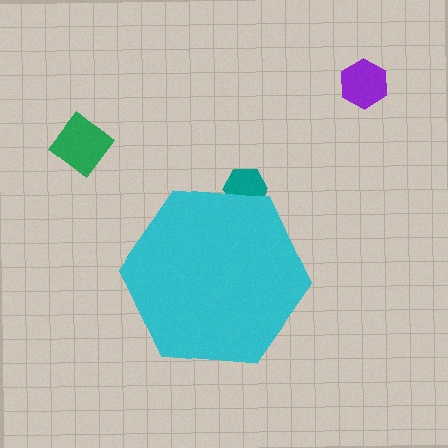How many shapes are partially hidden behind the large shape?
1 shape is partially hidden.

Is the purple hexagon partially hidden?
No, the purple hexagon is fully visible.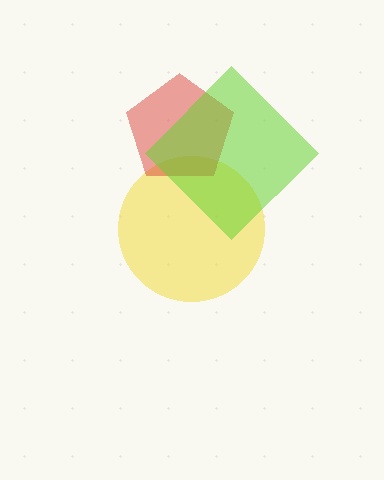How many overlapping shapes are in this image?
There are 3 overlapping shapes in the image.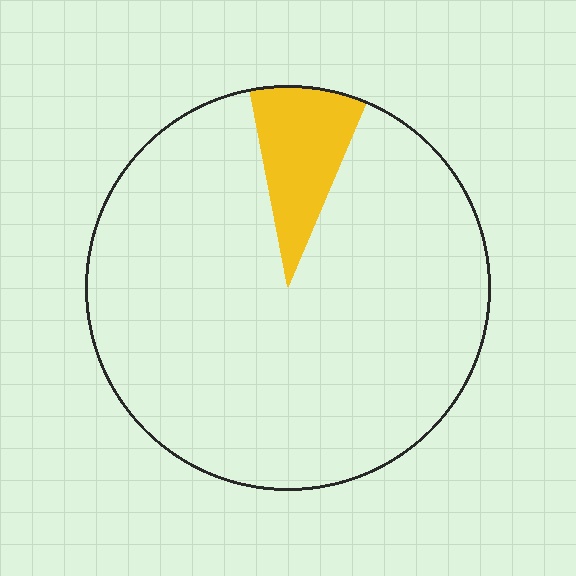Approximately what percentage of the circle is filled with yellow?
Approximately 10%.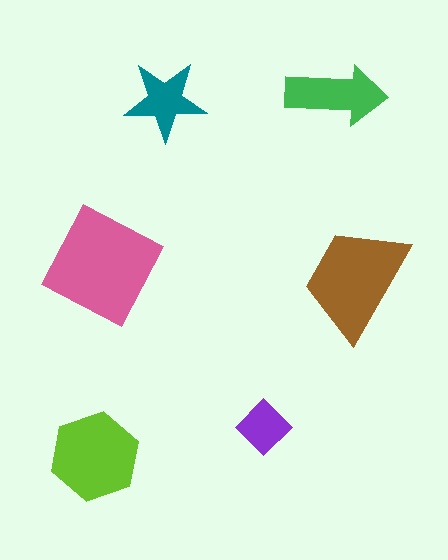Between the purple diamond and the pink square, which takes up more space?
The pink square.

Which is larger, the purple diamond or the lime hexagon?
The lime hexagon.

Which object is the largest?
The pink square.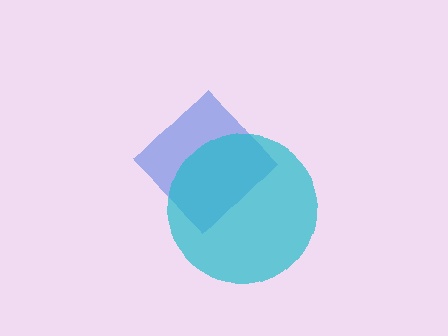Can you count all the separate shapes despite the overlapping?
Yes, there are 2 separate shapes.